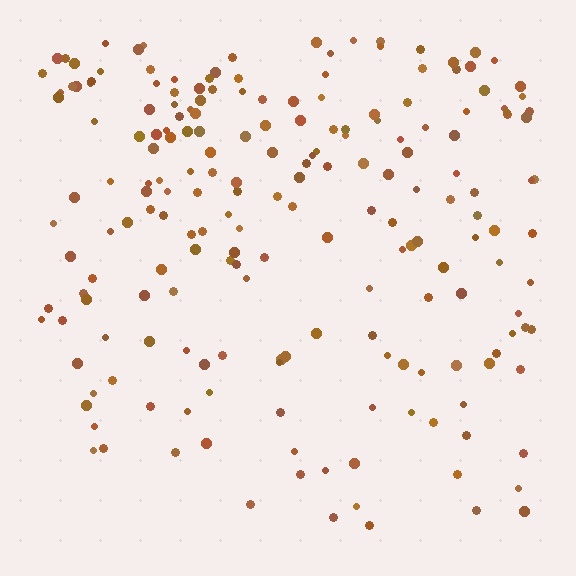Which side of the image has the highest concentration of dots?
The top.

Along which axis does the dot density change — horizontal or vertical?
Vertical.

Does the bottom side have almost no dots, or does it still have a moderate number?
Still a moderate number, just noticeably fewer than the top.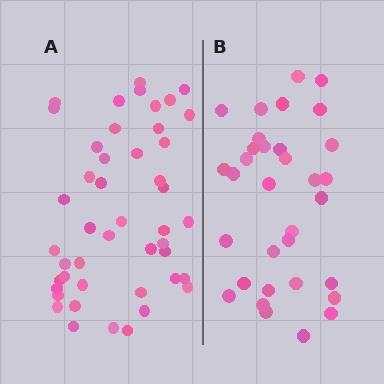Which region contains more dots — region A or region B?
Region A (the left region) has more dots.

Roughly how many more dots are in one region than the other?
Region A has approximately 15 more dots than region B.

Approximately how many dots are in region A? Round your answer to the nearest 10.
About 50 dots. (The exact count is 46, which rounds to 50.)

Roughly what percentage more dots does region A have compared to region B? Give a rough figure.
About 40% more.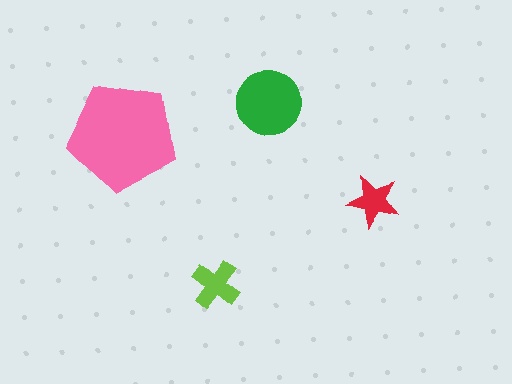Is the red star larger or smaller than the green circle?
Smaller.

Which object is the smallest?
The red star.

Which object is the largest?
The pink pentagon.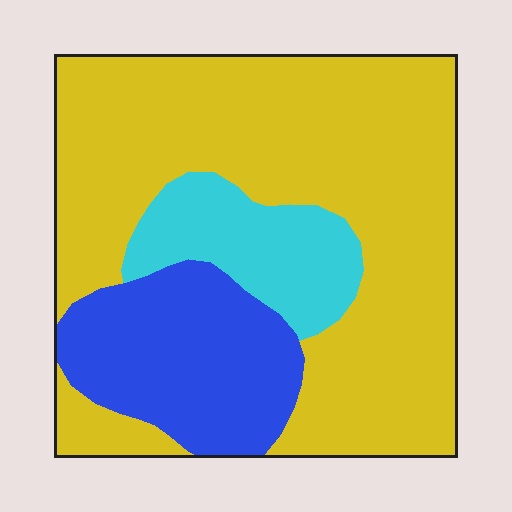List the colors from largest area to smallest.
From largest to smallest: yellow, blue, cyan.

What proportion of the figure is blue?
Blue takes up between a sixth and a third of the figure.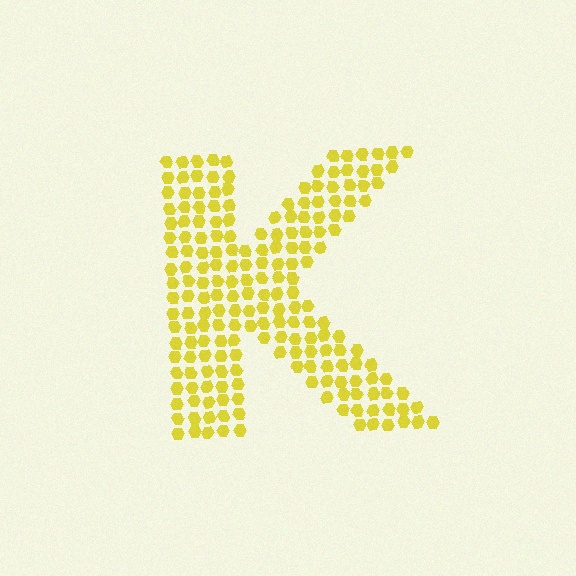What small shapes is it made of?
It is made of small hexagons.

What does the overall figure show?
The overall figure shows the letter K.